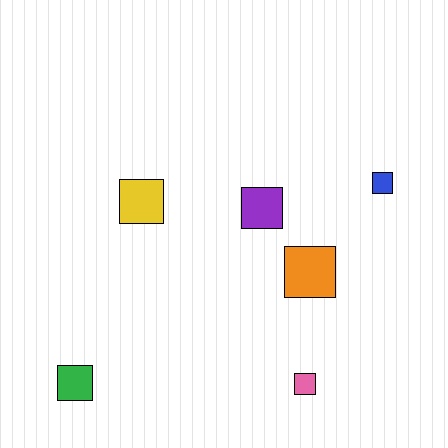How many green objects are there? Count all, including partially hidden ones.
There is 1 green object.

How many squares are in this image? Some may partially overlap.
There are 6 squares.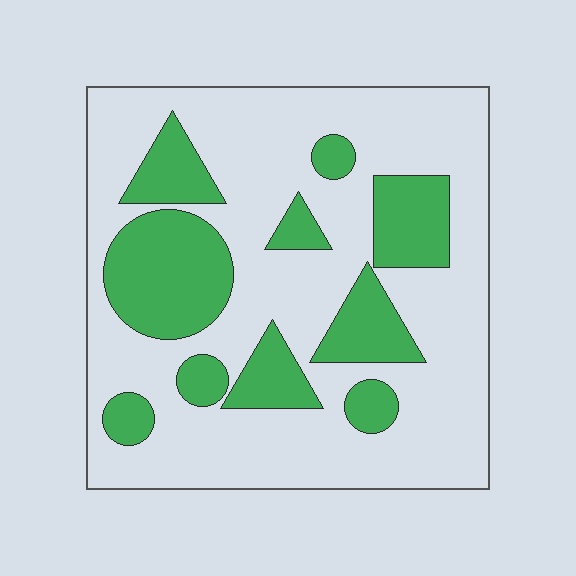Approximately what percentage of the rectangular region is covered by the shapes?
Approximately 30%.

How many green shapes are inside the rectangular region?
10.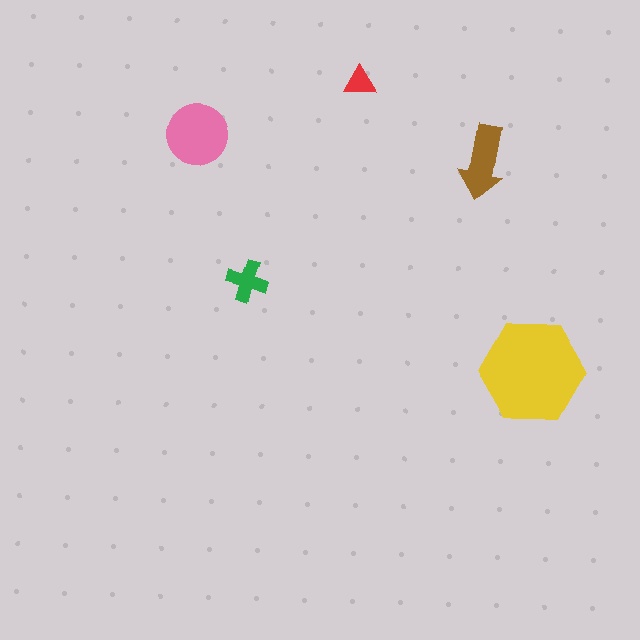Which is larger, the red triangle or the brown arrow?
The brown arrow.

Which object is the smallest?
The red triangle.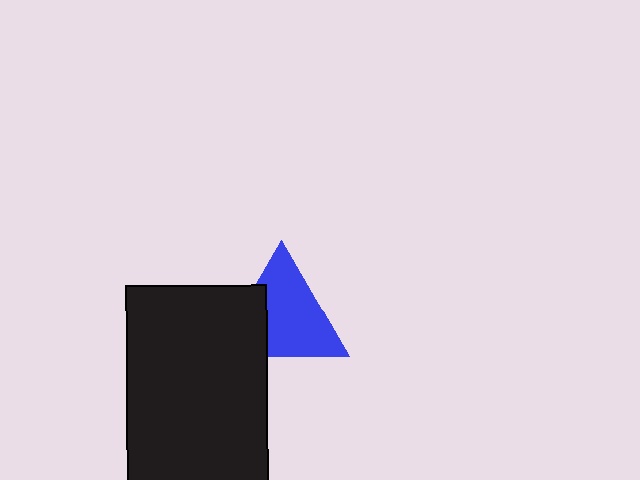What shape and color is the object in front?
The object in front is a black rectangle.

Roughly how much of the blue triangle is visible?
Most of it is visible (roughly 70%).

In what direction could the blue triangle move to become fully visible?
The blue triangle could move right. That would shift it out from behind the black rectangle entirely.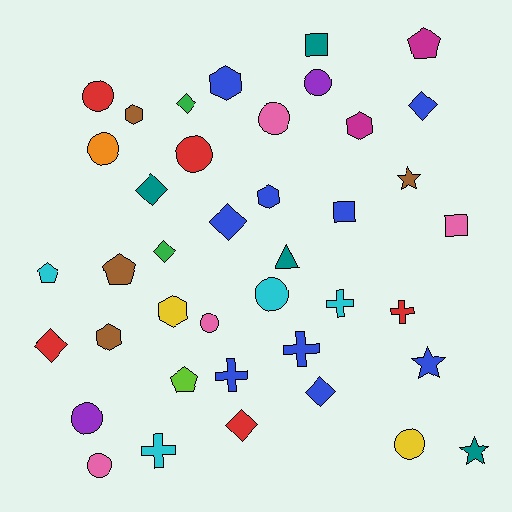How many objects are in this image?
There are 40 objects.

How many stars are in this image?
There are 3 stars.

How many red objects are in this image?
There are 5 red objects.